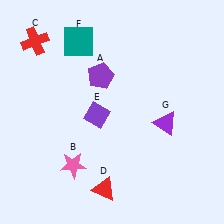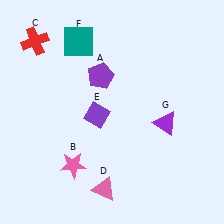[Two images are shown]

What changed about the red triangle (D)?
In Image 1, D is red. In Image 2, it changed to pink.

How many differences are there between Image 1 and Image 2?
There is 1 difference between the two images.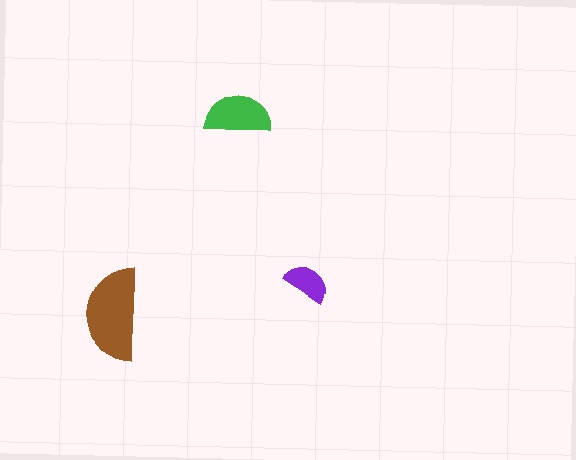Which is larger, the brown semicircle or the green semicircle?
The brown one.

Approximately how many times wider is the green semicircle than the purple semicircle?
About 1.5 times wider.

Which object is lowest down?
The brown semicircle is bottommost.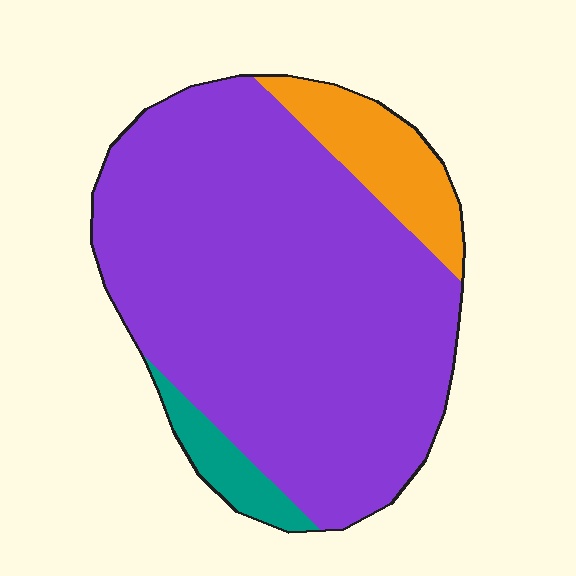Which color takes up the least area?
Teal, at roughly 5%.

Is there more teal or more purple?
Purple.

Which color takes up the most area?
Purple, at roughly 80%.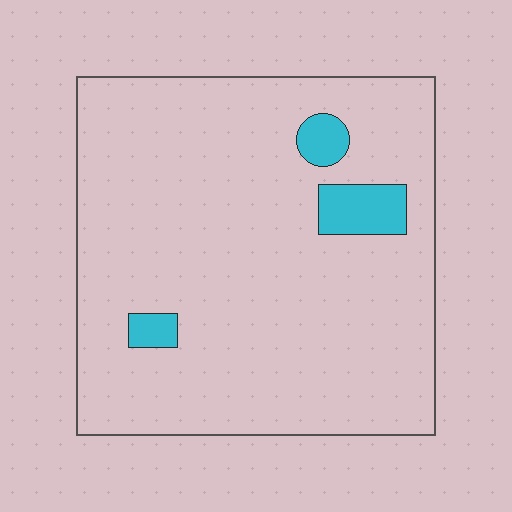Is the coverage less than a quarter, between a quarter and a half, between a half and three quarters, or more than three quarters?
Less than a quarter.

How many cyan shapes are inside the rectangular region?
3.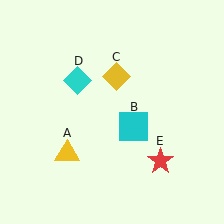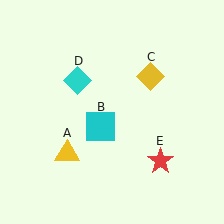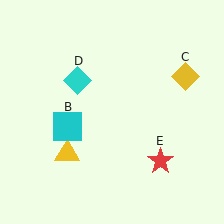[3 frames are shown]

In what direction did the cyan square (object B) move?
The cyan square (object B) moved left.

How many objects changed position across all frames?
2 objects changed position: cyan square (object B), yellow diamond (object C).